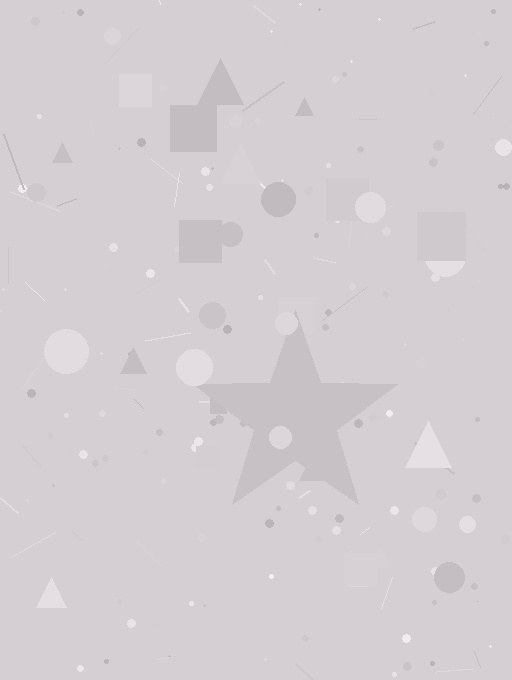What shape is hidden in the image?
A star is hidden in the image.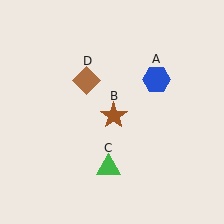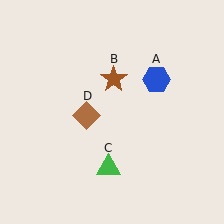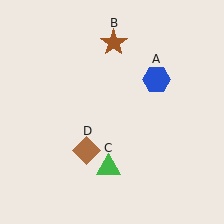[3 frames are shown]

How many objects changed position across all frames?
2 objects changed position: brown star (object B), brown diamond (object D).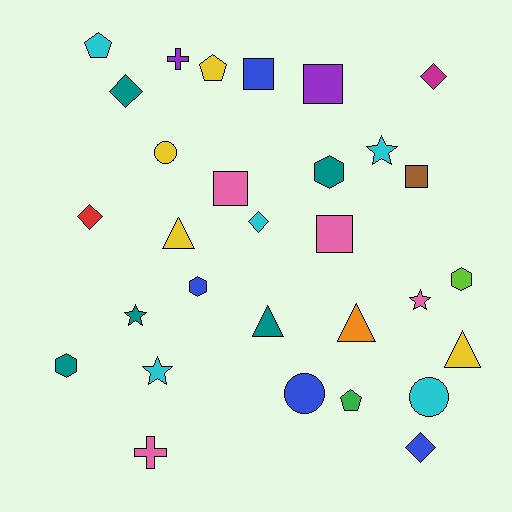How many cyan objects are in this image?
There are 5 cyan objects.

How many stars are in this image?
There are 4 stars.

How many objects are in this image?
There are 30 objects.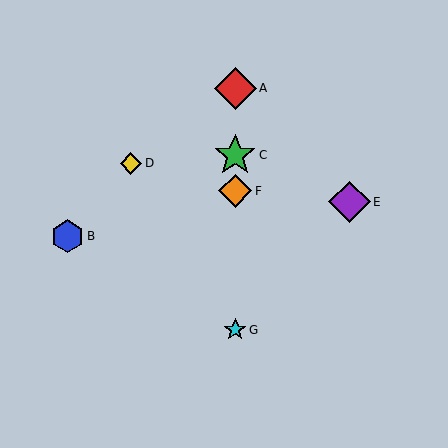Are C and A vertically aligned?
Yes, both are at x≈235.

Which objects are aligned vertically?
Objects A, C, F, G are aligned vertically.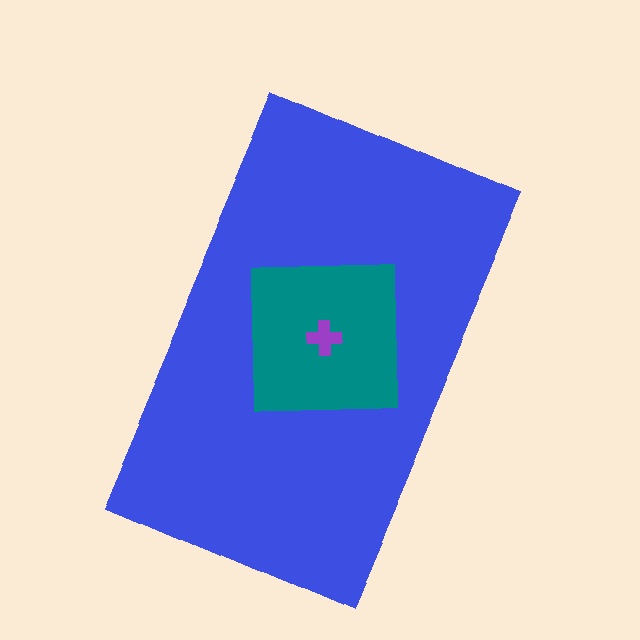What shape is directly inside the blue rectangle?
The teal square.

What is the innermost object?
The purple cross.